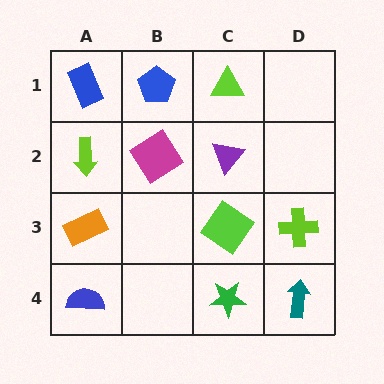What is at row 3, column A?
An orange rectangle.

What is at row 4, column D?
A teal arrow.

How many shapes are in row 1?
3 shapes.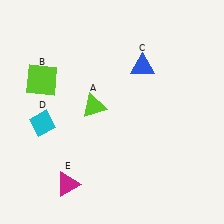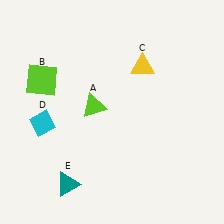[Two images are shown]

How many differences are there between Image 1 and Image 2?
There are 2 differences between the two images.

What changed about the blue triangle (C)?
In Image 1, C is blue. In Image 2, it changed to yellow.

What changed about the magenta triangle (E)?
In Image 1, E is magenta. In Image 2, it changed to teal.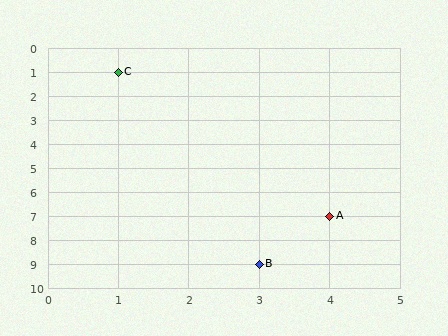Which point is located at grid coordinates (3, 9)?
Point B is at (3, 9).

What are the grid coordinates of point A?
Point A is at grid coordinates (4, 7).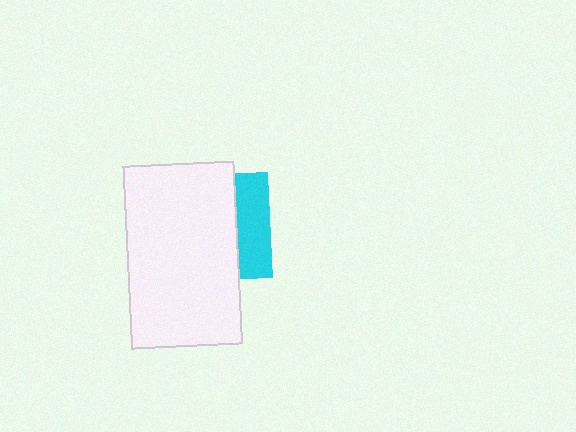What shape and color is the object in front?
The object in front is a white rectangle.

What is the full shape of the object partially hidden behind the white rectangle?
The partially hidden object is a cyan square.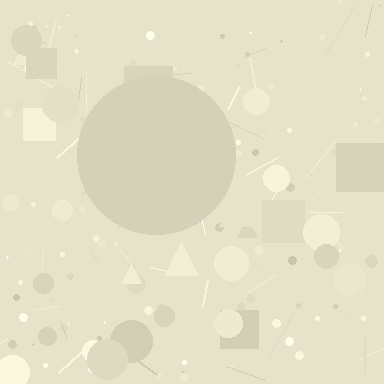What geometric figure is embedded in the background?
A circle is embedded in the background.